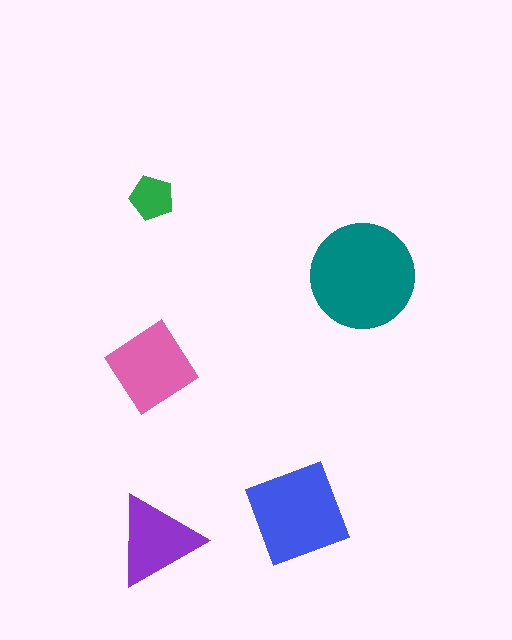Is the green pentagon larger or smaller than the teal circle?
Smaller.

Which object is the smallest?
The green pentagon.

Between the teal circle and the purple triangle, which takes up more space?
The teal circle.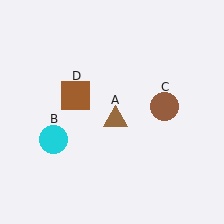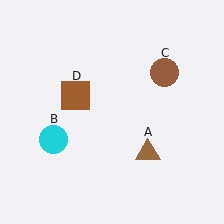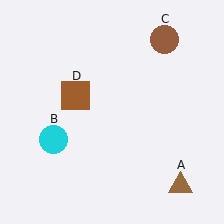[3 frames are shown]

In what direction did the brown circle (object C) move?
The brown circle (object C) moved up.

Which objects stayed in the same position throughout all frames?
Cyan circle (object B) and brown square (object D) remained stationary.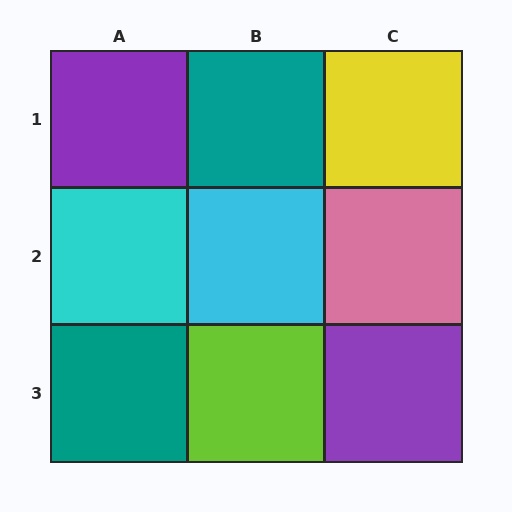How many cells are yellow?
1 cell is yellow.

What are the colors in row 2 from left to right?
Cyan, cyan, pink.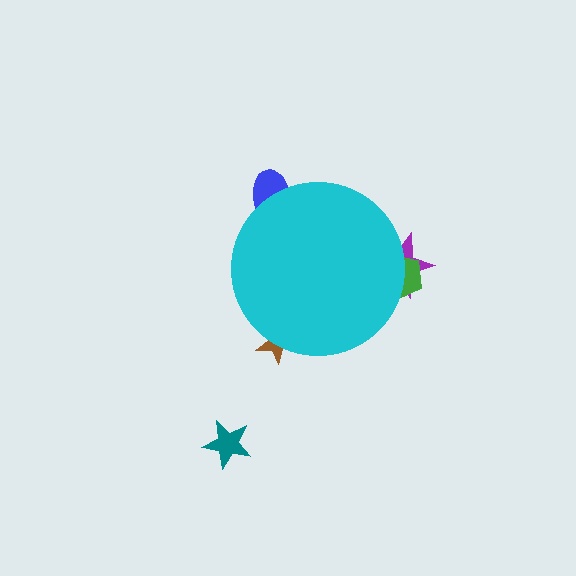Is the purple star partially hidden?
Yes, the purple star is partially hidden behind the cyan circle.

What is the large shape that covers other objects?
A cyan circle.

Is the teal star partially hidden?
No, the teal star is fully visible.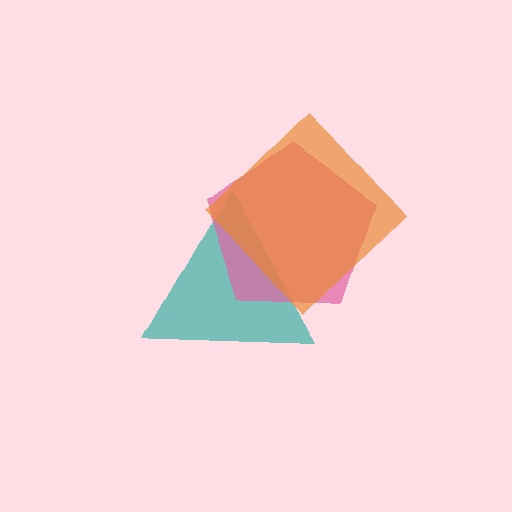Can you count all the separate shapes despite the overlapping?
Yes, there are 3 separate shapes.